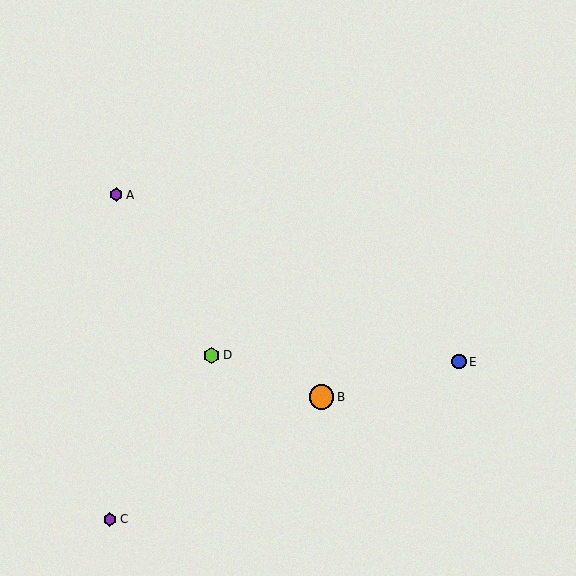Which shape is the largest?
The orange circle (labeled B) is the largest.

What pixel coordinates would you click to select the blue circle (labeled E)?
Click at (459, 362) to select the blue circle E.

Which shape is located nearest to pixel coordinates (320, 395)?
The orange circle (labeled B) at (322, 397) is nearest to that location.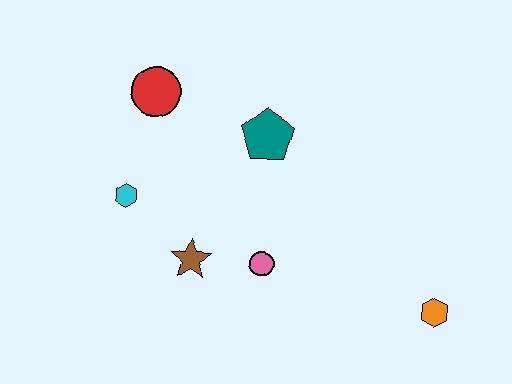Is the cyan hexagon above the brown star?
Yes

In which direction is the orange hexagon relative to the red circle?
The orange hexagon is to the right of the red circle.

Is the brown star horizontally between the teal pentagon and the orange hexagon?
No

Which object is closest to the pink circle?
The brown star is closest to the pink circle.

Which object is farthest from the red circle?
The orange hexagon is farthest from the red circle.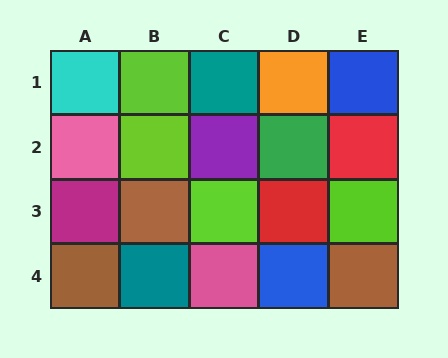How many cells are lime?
4 cells are lime.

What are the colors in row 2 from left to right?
Pink, lime, purple, green, red.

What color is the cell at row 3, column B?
Brown.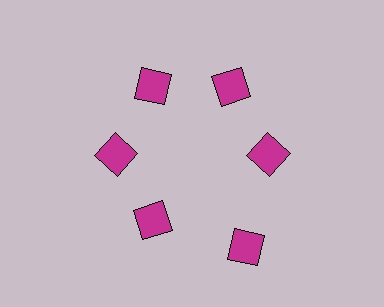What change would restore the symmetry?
The symmetry would be restored by moving it inward, back onto the ring so that all 6 diamonds sit at equal angles and equal distance from the center.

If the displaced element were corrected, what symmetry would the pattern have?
It would have 6-fold rotational symmetry — the pattern would map onto itself every 60 degrees.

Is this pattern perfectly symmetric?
No. The 6 magenta diamonds are arranged in a ring, but one element near the 5 o'clock position is pushed outward from the center, breaking the 6-fold rotational symmetry.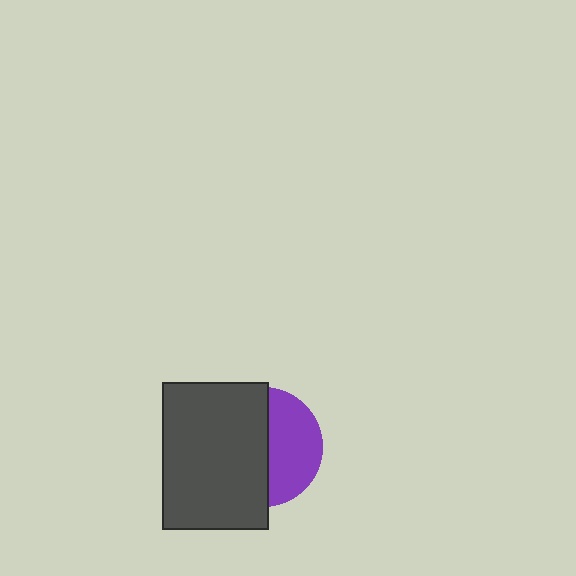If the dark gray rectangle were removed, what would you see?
You would see the complete purple circle.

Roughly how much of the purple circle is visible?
A small part of it is visible (roughly 43%).